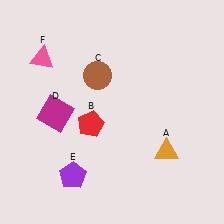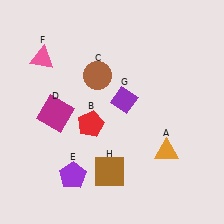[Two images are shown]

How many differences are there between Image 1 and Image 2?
There are 2 differences between the two images.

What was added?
A purple diamond (G), a brown square (H) were added in Image 2.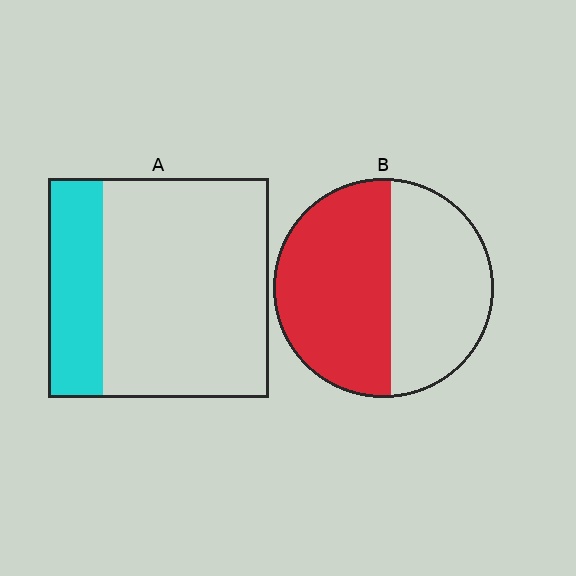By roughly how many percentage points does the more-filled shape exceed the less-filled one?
By roughly 30 percentage points (B over A).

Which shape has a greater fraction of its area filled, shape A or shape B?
Shape B.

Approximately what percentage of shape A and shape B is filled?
A is approximately 25% and B is approximately 55%.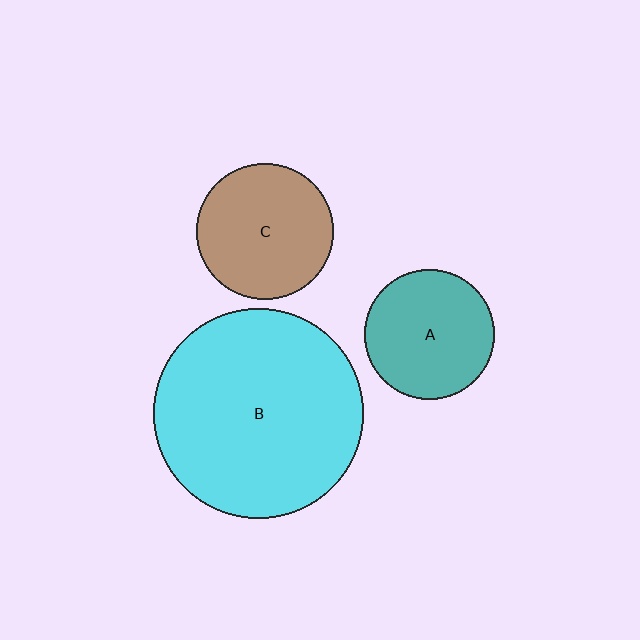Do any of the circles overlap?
No, none of the circles overlap.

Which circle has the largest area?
Circle B (cyan).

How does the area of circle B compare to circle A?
Approximately 2.6 times.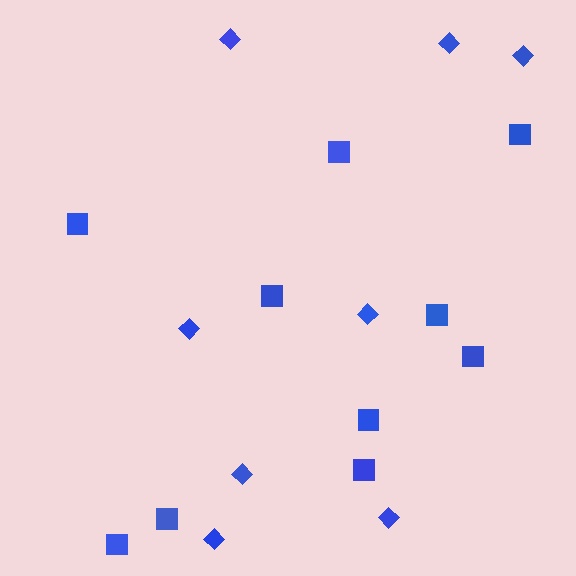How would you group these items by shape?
There are 2 groups: one group of squares (10) and one group of diamonds (8).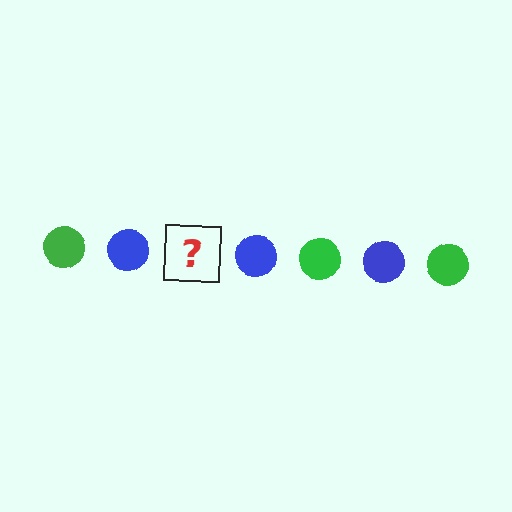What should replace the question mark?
The question mark should be replaced with a green circle.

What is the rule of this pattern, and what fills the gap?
The rule is that the pattern cycles through green, blue circles. The gap should be filled with a green circle.